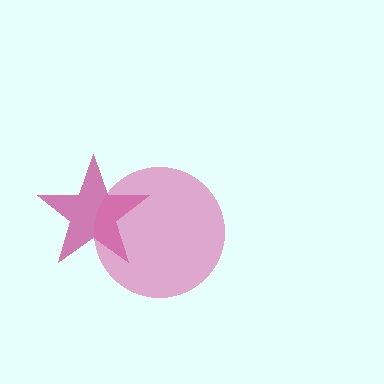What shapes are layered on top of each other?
The layered shapes are: a magenta star, a pink circle.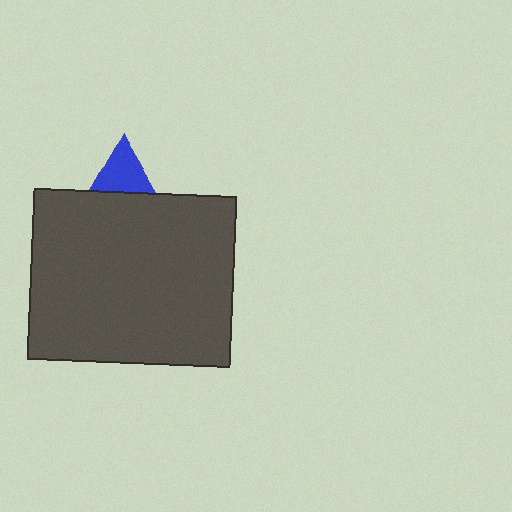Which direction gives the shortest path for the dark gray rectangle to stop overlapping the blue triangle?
Moving down gives the shortest separation.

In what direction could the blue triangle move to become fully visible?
The blue triangle could move up. That would shift it out from behind the dark gray rectangle entirely.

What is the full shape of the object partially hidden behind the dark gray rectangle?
The partially hidden object is a blue triangle.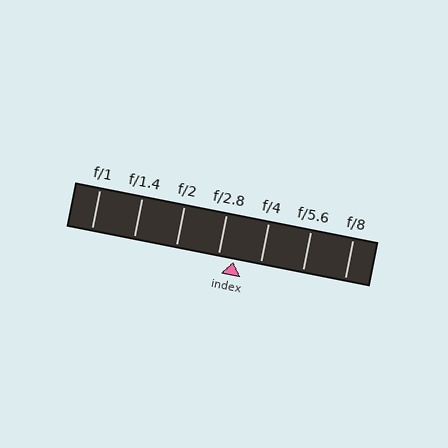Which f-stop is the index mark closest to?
The index mark is closest to f/2.8.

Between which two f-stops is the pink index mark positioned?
The index mark is between f/2.8 and f/4.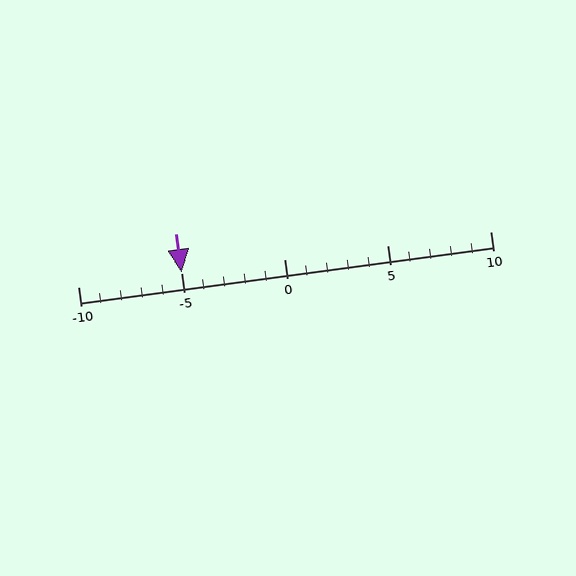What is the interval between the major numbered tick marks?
The major tick marks are spaced 5 units apart.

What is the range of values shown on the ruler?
The ruler shows values from -10 to 10.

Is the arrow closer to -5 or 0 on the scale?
The arrow is closer to -5.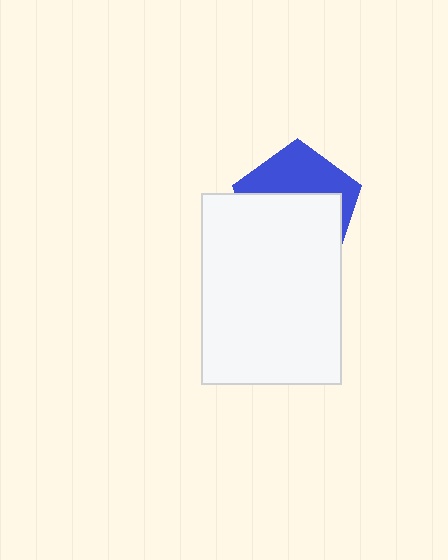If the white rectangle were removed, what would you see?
You would see the complete blue pentagon.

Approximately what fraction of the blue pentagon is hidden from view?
Roughly 59% of the blue pentagon is hidden behind the white rectangle.